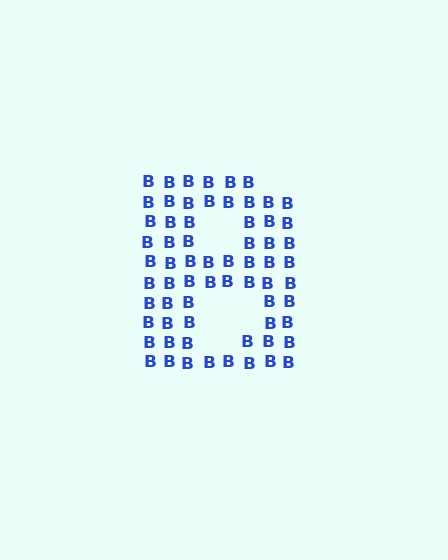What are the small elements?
The small elements are letter B's.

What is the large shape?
The large shape is the letter B.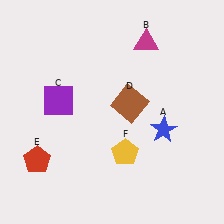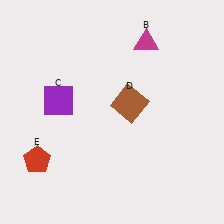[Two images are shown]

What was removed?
The yellow pentagon (F), the blue star (A) were removed in Image 2.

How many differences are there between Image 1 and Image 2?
There are 2 differences between the two images.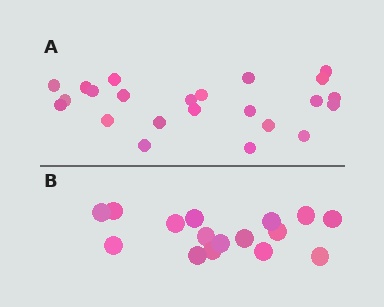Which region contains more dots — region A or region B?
Region A (the top region) has more dots.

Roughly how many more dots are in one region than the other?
Region A has roughly 8 or so more dots than region B.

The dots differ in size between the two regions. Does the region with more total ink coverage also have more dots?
No. Region B has more total ink coverage because its dots are larger, but region A actually contains more individual dots. Total area can be misleading — the number of items is what matters here.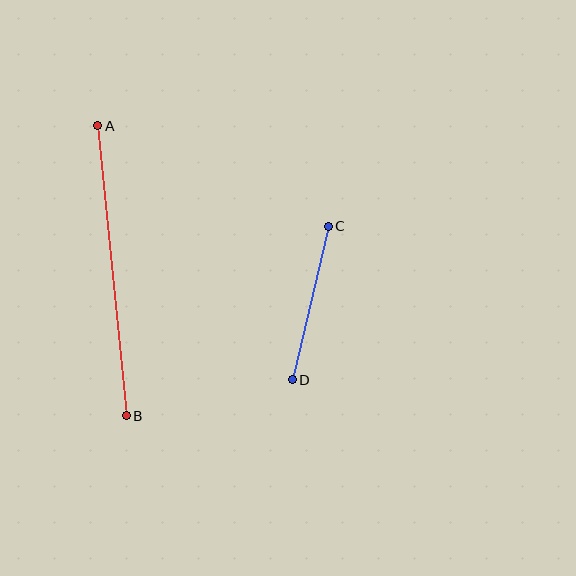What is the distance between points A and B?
The distance is approximately 291 pixels.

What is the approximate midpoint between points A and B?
The midpoint is at approximately (112, 271) pixels.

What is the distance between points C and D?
The distance is approximately 158 pixels.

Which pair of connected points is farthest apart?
Points A and B are farthest apart.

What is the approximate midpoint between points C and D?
The midpoint is at approximately (310, 303) pixels.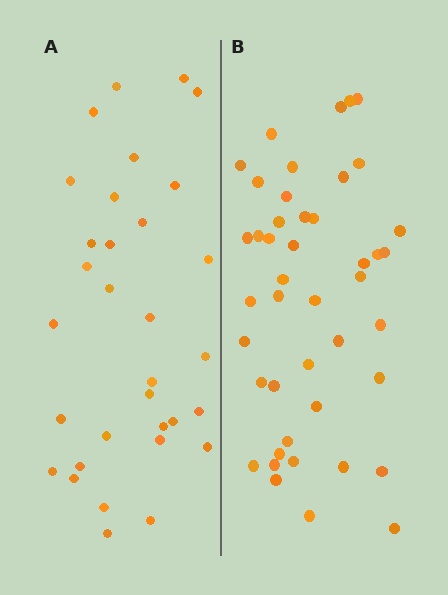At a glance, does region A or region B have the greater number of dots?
Region B (the right region) has more dots.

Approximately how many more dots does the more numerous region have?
Region B has roughly 12 or so more dots than region A.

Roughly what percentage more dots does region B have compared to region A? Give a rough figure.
About 40% more.